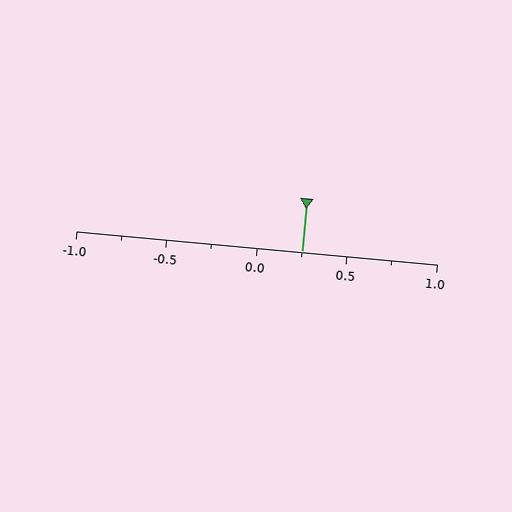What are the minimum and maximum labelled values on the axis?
The axis runs from -1.0 to 1.0.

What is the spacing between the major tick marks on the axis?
The major ticks are spaced 0.5 apart.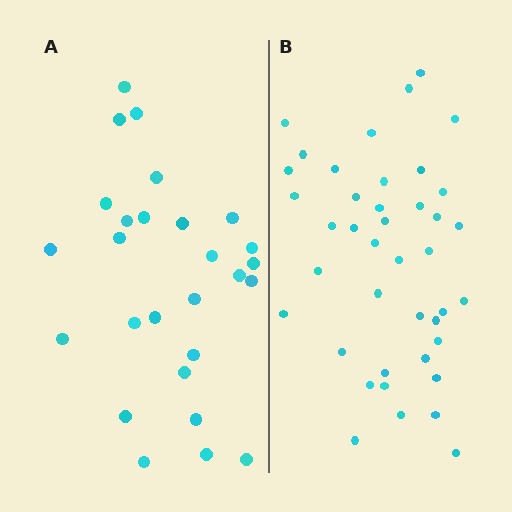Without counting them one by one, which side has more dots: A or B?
Region B (the right region) has more dots.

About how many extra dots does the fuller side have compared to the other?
Region B has approximately 15 more dots than region A.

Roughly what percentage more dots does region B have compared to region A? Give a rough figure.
About 50% more.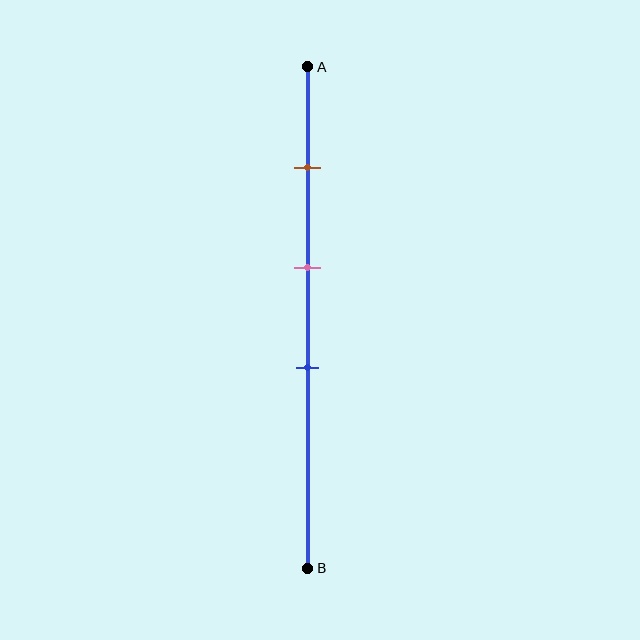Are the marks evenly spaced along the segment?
Yes, the marks are approximately evenly spaced.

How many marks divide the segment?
There are 3 marks dividing the segment.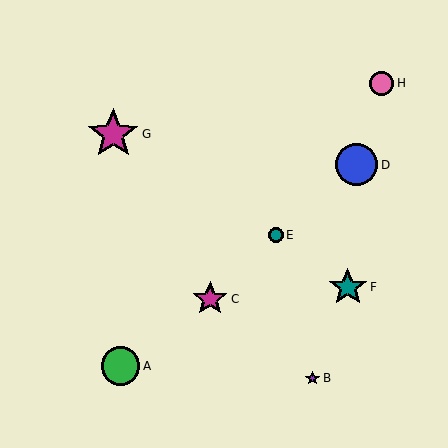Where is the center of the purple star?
The center of the purple star is at (313, 378).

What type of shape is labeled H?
Shape H is a pink circle.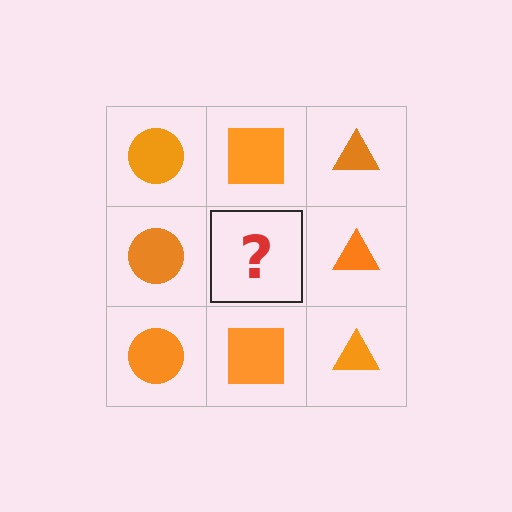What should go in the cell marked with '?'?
The missing cell should contain an orange square.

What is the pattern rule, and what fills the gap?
The rule is that each column has a consistent shape. The gap should be filled with an orange square.